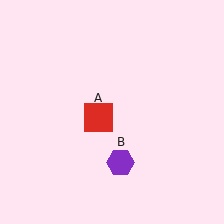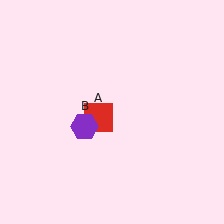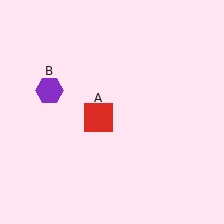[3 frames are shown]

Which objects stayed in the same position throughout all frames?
Red square (object A) remained stationary.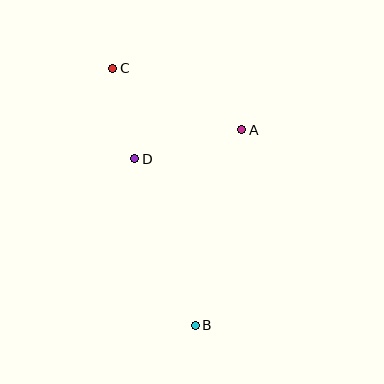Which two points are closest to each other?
Points C and D are closest to each other.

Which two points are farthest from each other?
Points B and C are farthest from each other.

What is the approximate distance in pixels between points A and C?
The distance between A and C is approximately 143 pixels.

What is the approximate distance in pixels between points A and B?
The distance between A and B is approximately 201 pixels.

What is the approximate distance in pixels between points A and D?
The distance between A and D is approximately 111 pixels.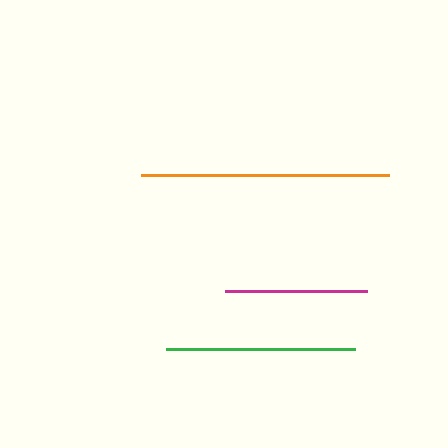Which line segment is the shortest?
The magenta line is the shortest at approximately 142 pixels.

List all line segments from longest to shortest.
From longest to shortest: orange, green, magenta.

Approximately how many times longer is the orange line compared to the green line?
The orange line is approximately 1.3 times the length of the green line.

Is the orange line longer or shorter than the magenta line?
The orange line is longer than the magenta line.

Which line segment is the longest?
The orange line is the longest at approximately 249 pixels.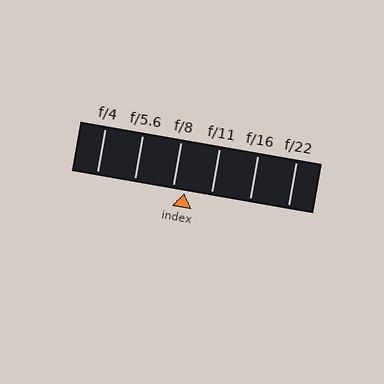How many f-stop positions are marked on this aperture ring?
There are 6 f-stop positions marked.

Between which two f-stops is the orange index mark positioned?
The index mark is between f/8 and f/11.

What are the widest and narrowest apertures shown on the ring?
The widest aperture shown is f/4 and the narrowest is f/22.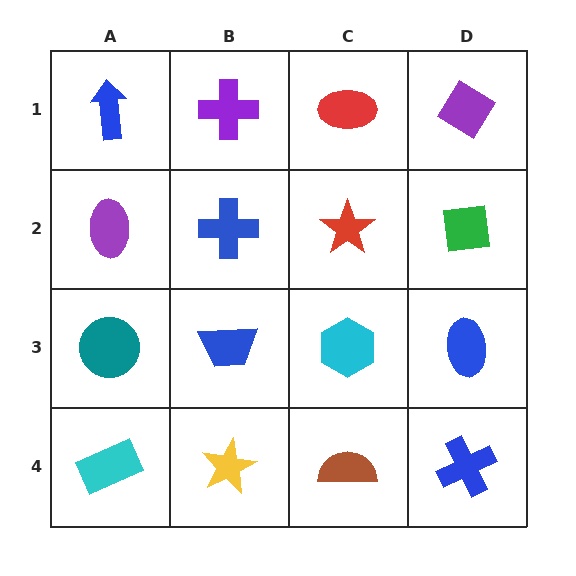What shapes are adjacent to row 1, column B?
A blue cross (row 2, column B), a blue arrow (row 1, column A), a red ellipse (row 1, column C).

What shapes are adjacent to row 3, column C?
A red star (row 2, column C), a brown semicircle (row 4, column C), a blue trapezoid (row 3, column B), a blue ellipse (row 3, column D).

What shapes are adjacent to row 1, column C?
A red star (row 2, column C), a purple cross (row 1, column B), a purple diamond (row 1, column D).